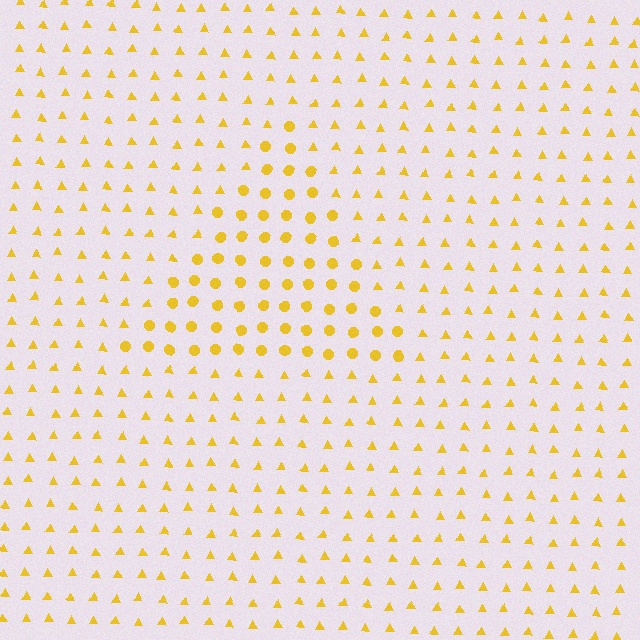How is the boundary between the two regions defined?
The boundary is defined by a change in element shape: circles inside vs. triangles outside. All elements share the same color and spacing.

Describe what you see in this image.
The image is filled with small yellow elements arranged in a uniform grid. A triangle-shaped region contains circles, while the surrounding area contains triangles. The boundary is defined purely by the change in element shape.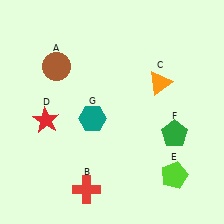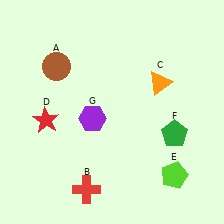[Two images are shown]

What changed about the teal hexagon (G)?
In Image 1, G is teal. In Image 2, it changed to purple.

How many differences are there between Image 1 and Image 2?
There is 1 difference between the two images.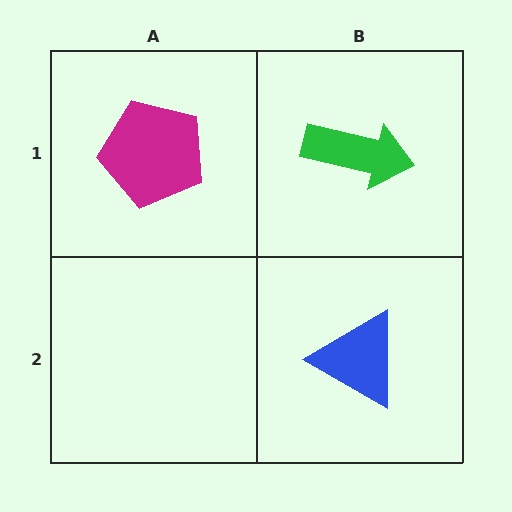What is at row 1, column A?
A magenta pentagon.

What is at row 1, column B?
A green arrow.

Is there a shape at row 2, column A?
No, that cell is empty.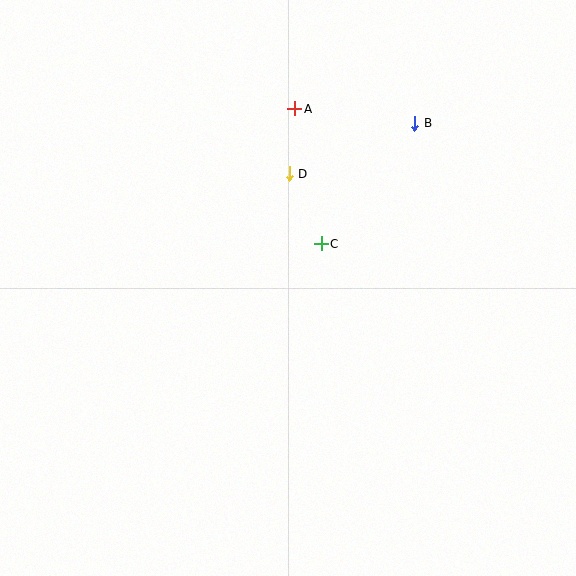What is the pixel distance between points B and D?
The distance between B and D is 135 pixels.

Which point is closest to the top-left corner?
Point A is closest to the top-left corner.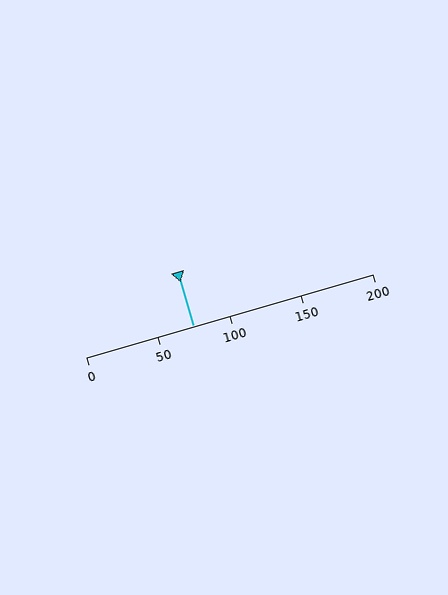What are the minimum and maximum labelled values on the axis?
The axis runs from 0 to 200.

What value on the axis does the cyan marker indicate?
The marker indicates approximately 75.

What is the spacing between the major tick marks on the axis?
The major ticks are spaced 50 apart.